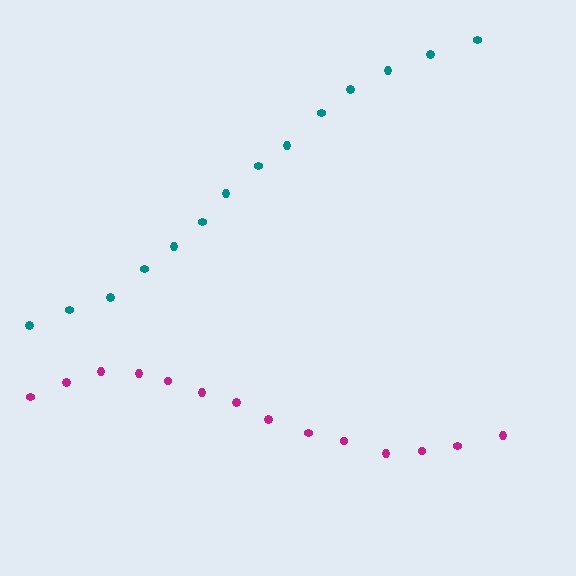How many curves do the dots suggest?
There are 2 distinct paths.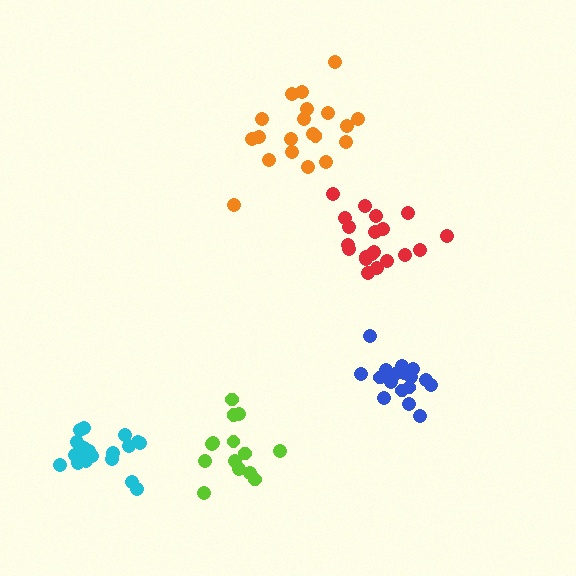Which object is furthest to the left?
The cyan cluster is leftmost.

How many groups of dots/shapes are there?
There are 5 groups.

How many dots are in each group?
Group 1: 20 dots, Group 2: 20 dots, Group 3: 17 dots, Group 4: 18 dots, Group 5: 14 dots (89 total).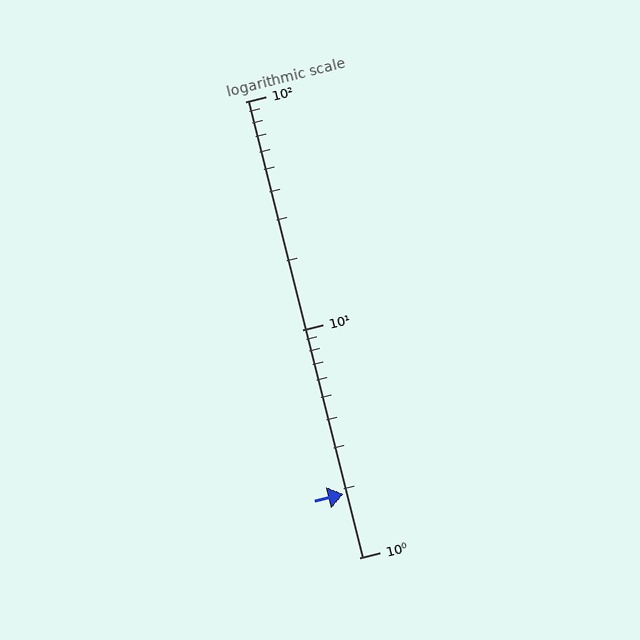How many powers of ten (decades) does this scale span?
The scale spans 2 decades, from 1 to 100.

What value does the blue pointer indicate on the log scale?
The pointer indicates approximately 1.9.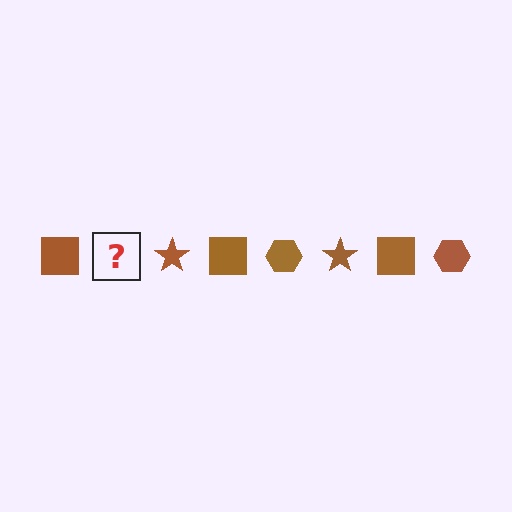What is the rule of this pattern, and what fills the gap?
The rule is that the pattern cycles through square, hexagon, star shapes in brown. The gap should be filled with a brown hexagon.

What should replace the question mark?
The question mark should be replaced with a brown hexagon.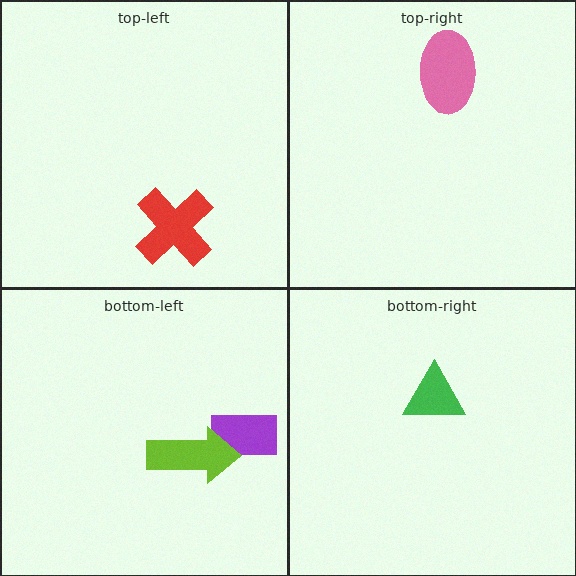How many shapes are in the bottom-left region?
2.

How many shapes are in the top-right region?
1.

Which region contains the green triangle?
The bottom-right region.